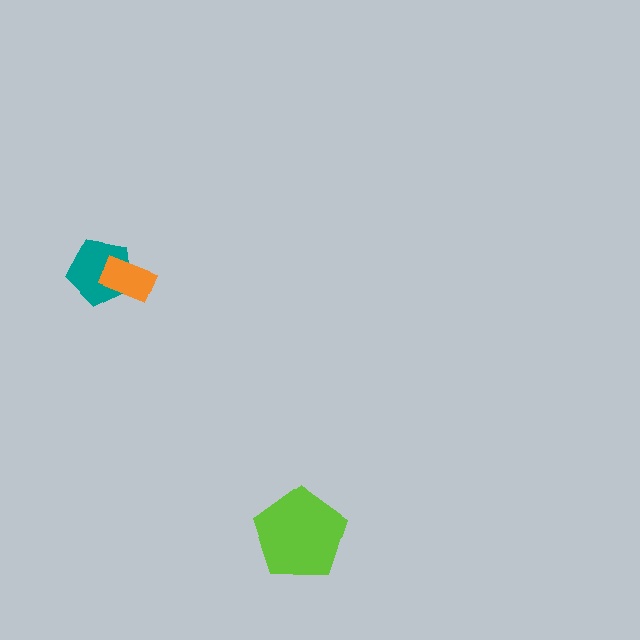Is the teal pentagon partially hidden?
Yes, it is partially covered by another shape.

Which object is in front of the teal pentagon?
The orange rectangle is in front of the teal pentagon.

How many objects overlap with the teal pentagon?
1 object overlaps with the teal pentagon.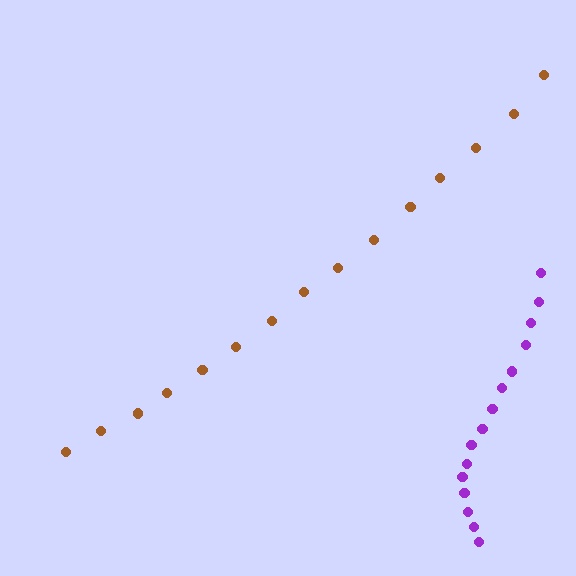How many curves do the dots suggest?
There are 2 distinct paths.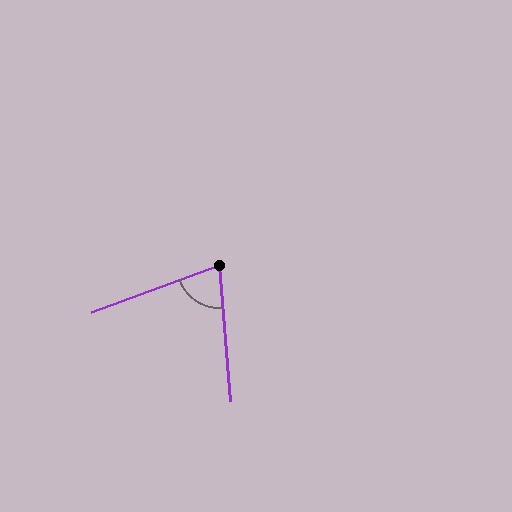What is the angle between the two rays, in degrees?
Approximately 75 degrees.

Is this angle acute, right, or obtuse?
It is acute.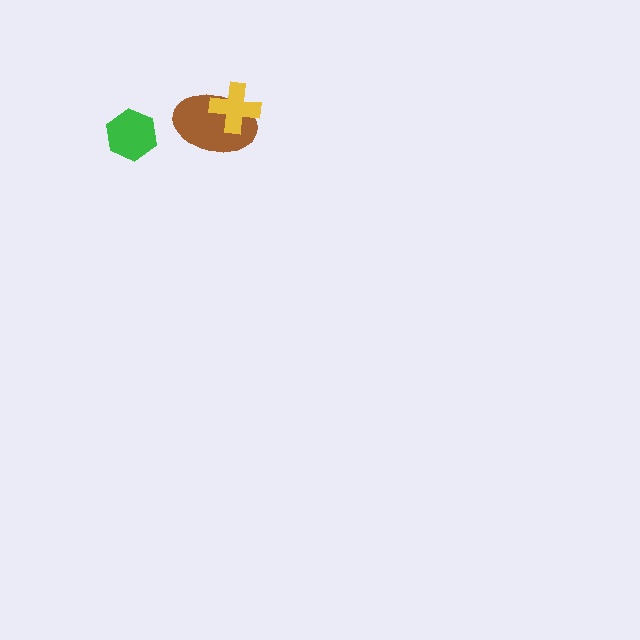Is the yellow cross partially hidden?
No, no other shape covers it.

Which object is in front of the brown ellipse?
The yellow cross is in front of the brown ellipse.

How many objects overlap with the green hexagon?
0 objects overlap with the green hexagon.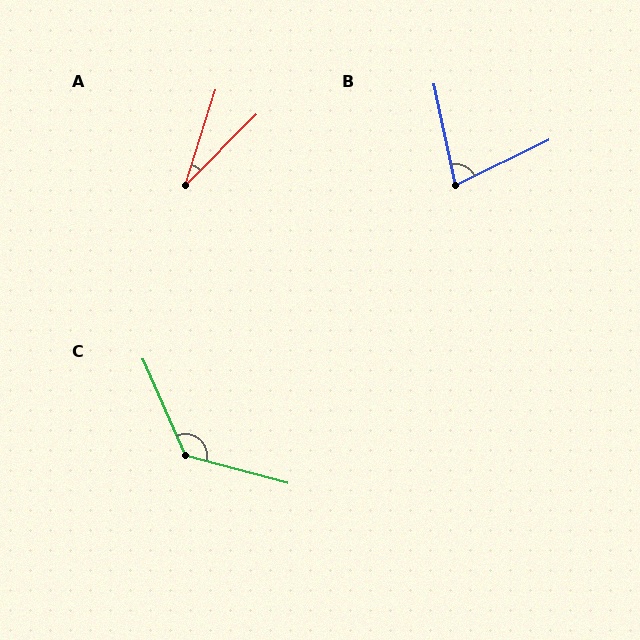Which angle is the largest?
C, at approximately 129 degrees.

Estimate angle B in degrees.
Approximately 76 degrees.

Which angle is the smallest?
A, at approximately 27 degrees.